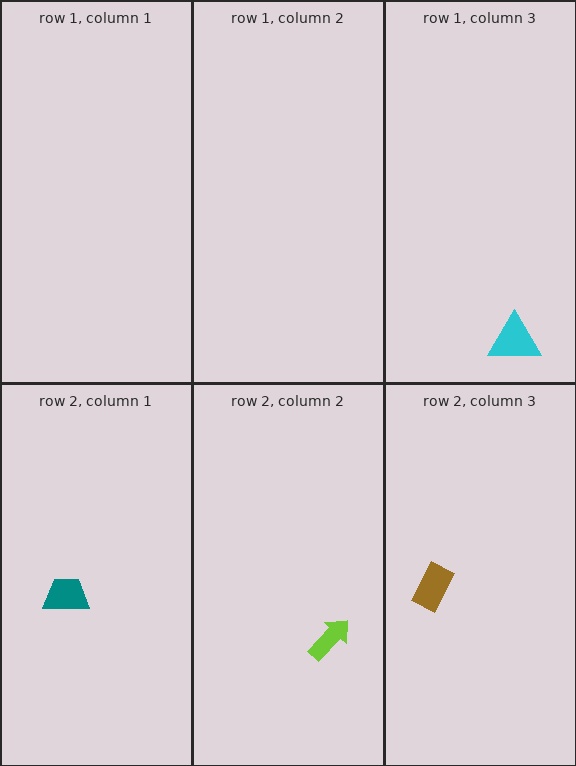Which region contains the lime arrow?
The row 2, column 2 region.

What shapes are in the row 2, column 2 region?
The lime arrow.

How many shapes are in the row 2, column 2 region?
1.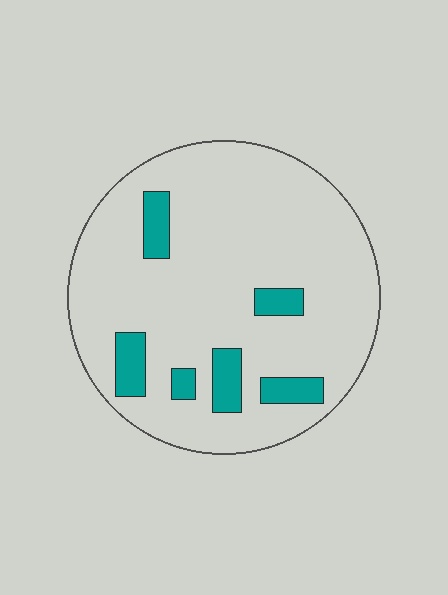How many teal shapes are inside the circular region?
6.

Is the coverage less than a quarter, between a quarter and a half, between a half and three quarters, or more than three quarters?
Less than a quarter.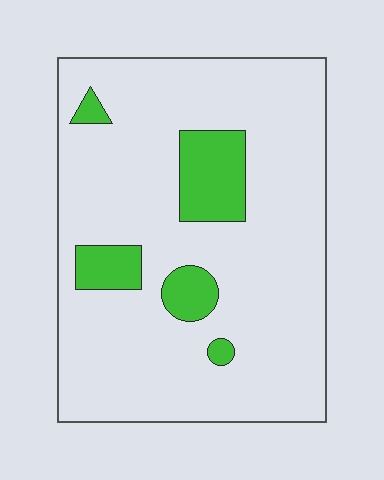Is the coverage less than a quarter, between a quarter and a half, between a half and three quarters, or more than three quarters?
Less than a quarter.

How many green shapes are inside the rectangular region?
5.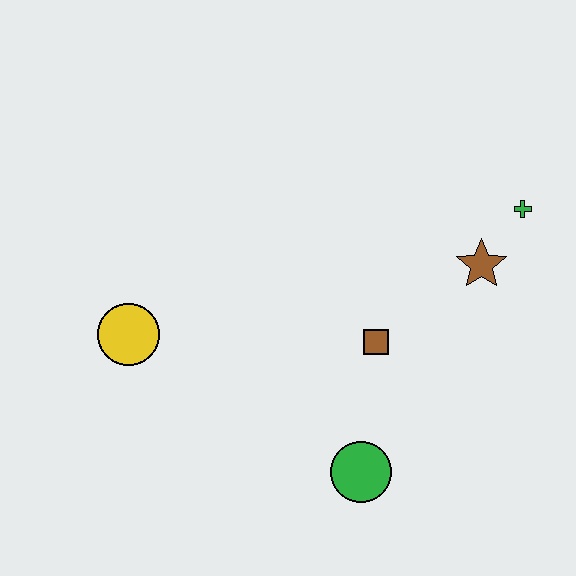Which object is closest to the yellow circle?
The brown square is closest to the yellow circle.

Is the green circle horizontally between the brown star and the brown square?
No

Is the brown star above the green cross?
No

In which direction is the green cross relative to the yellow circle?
The green cross is to the right of the yellow circle.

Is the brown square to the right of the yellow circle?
Yes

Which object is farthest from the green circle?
The green cross is farthest from the green circle.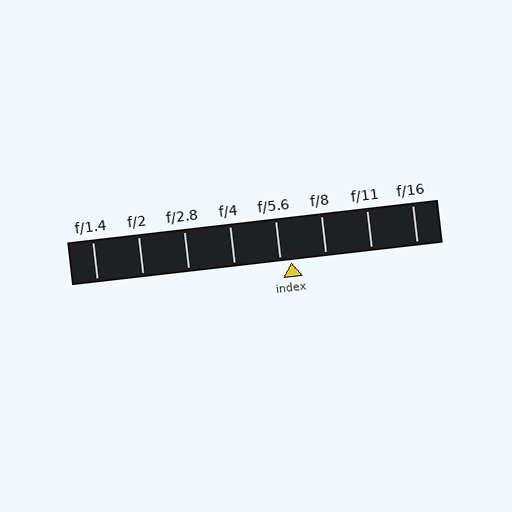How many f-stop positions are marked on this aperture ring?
There are 8 f-stop positions marked.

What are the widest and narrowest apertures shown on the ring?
The widest aperture shown is f/1.4 and the narrowest is f/16.